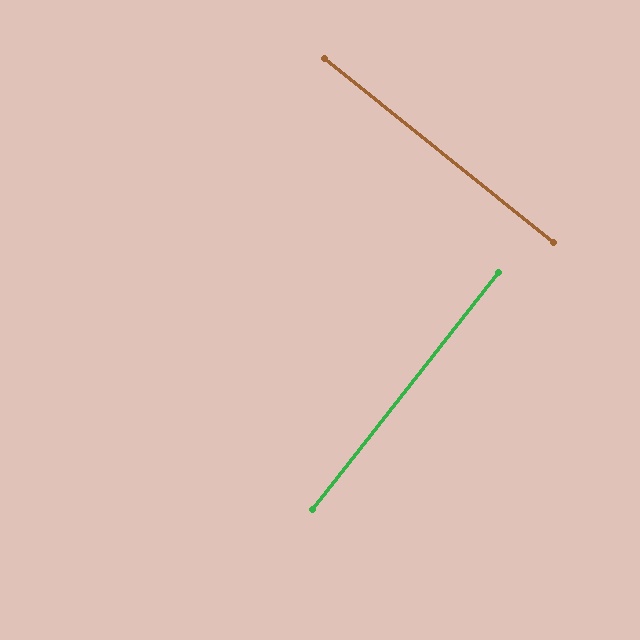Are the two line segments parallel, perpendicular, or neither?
Perpendicular — they meet at approximately 89°.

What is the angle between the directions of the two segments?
Approximately 89 degrees.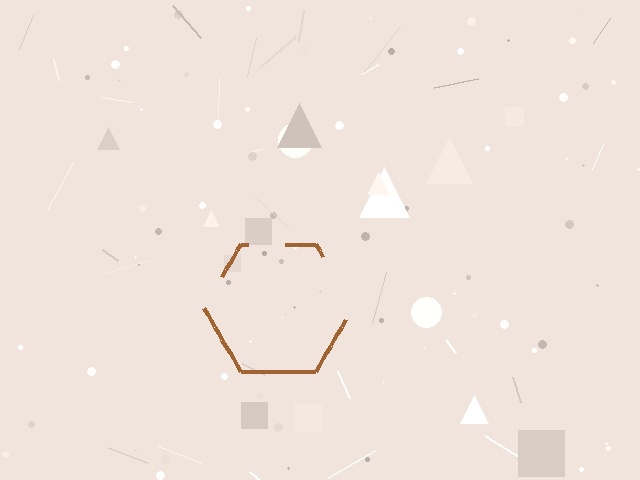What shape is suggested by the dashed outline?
The dashed outline suggests a hexagon.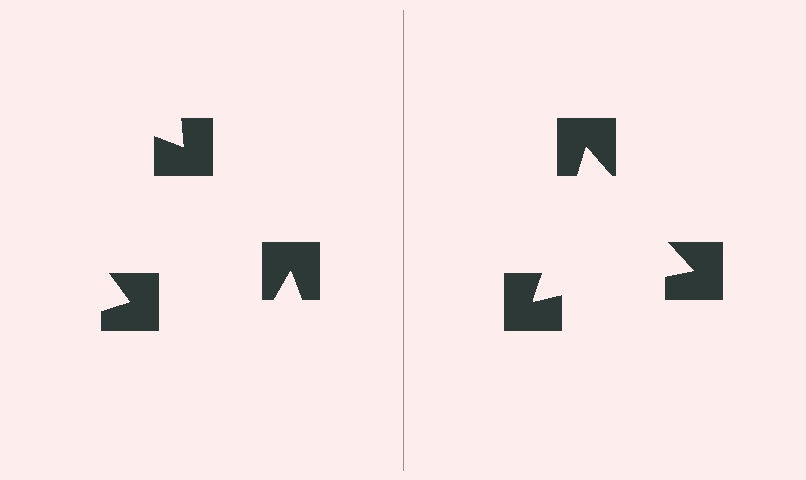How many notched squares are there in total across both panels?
6 — 3 on each side.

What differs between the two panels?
The notched squares are positioned identically on both sides; only the wedge orientations differ. On the right they align to a triangle; on the left they are misaligned.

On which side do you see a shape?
An illusory triangle appears on the right side. On the left side the wedge cuts are rotated, so no coherent shape forms.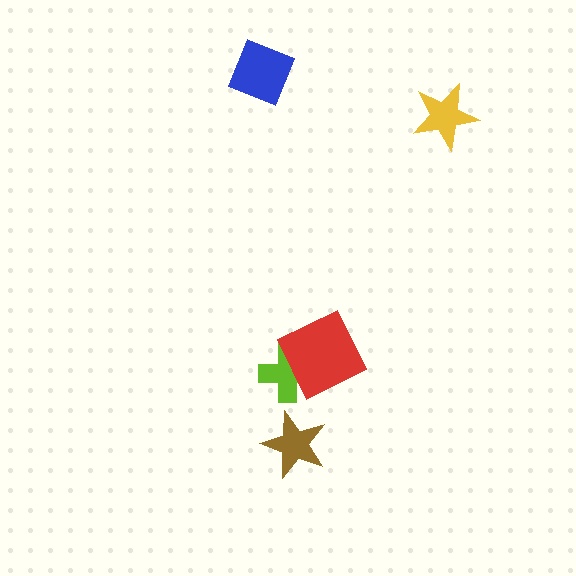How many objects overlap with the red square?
1 object overlaps with the red square.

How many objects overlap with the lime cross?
1 object overlaps with the lime cross.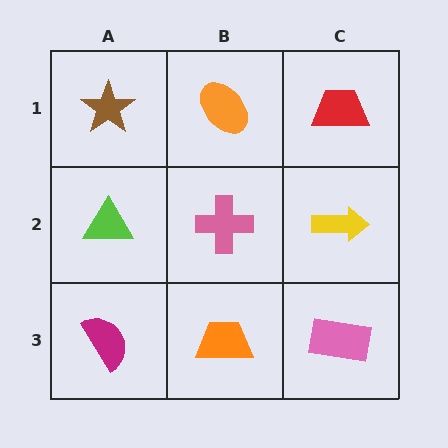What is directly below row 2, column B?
An orange trapezoid.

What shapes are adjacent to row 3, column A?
A lime triangle (row 2, column A), an orange trapezoid (row 3, column B).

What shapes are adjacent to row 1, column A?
A lime triangle (row 2, column A), an orange ellipse (row 1, column B).